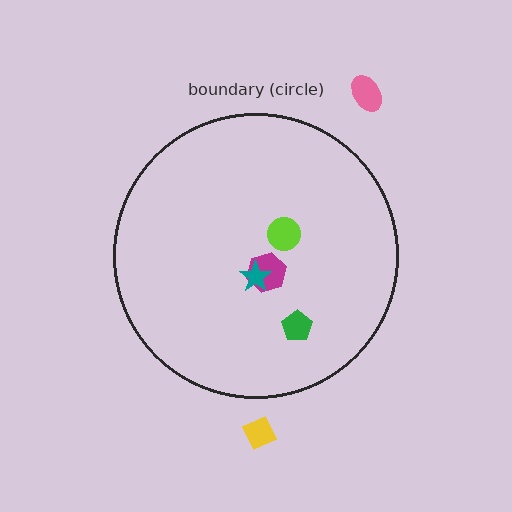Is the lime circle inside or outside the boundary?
Inside.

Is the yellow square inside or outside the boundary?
Outside.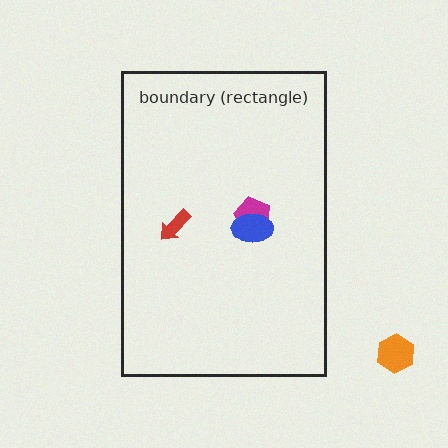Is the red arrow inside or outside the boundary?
Inside.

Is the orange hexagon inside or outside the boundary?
Outside.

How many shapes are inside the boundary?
3 inside, 1 outside.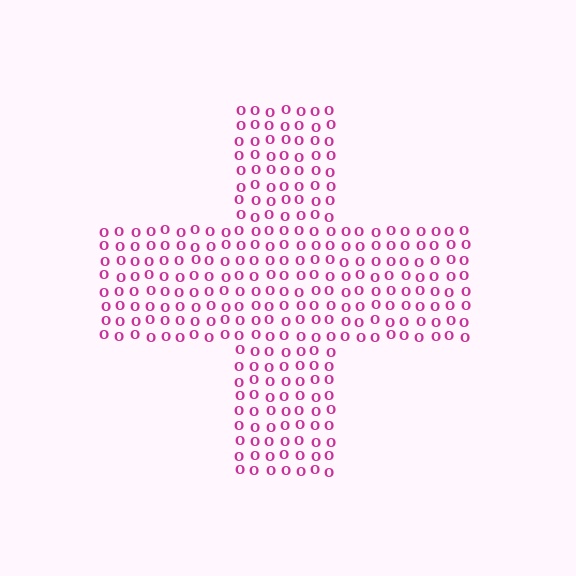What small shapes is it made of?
It is made of small letter O's.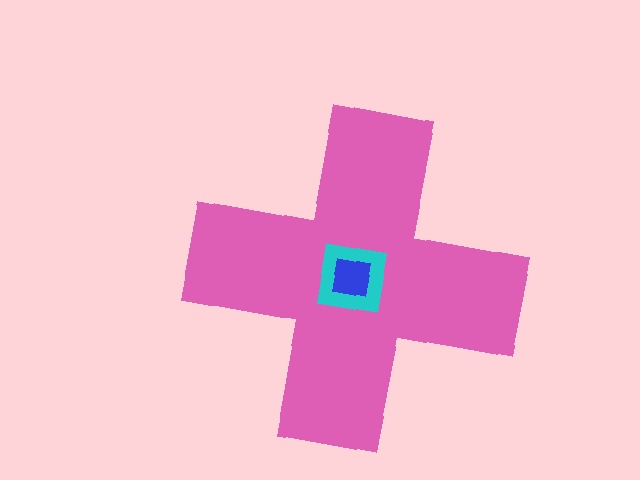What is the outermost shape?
The pink cross.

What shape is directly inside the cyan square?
The blue square.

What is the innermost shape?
The blue square.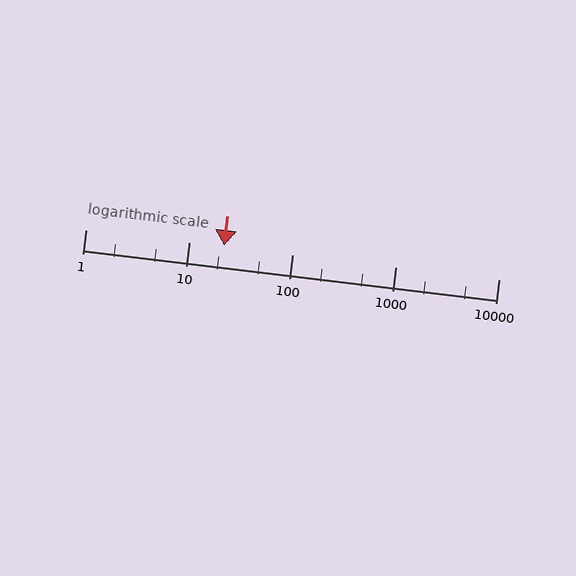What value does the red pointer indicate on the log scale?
The pointer indicates approximately 22.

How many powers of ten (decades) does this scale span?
The scale spans 4 decades, from 1 to 10000.